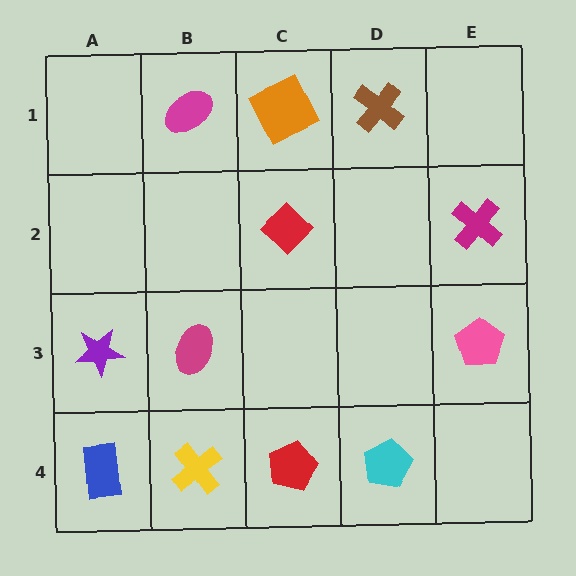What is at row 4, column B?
A yellow cross.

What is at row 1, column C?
An orange square.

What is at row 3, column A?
A purple star.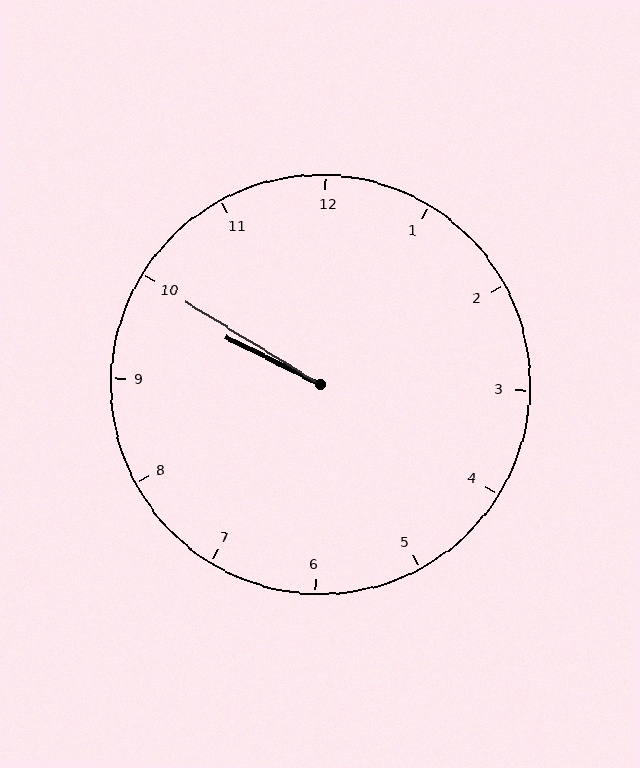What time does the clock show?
9:50.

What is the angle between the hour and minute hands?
Approximately 5 degrees.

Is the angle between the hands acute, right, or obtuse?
It is acute.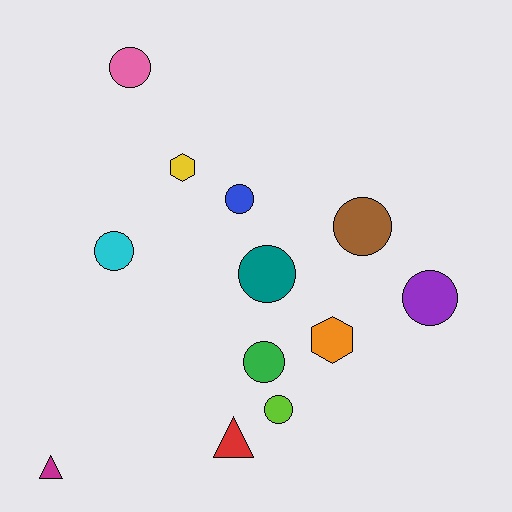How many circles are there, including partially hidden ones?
There are 8 circles.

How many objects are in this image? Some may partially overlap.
There are 12 objects.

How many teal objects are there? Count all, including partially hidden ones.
There is 1 teal object.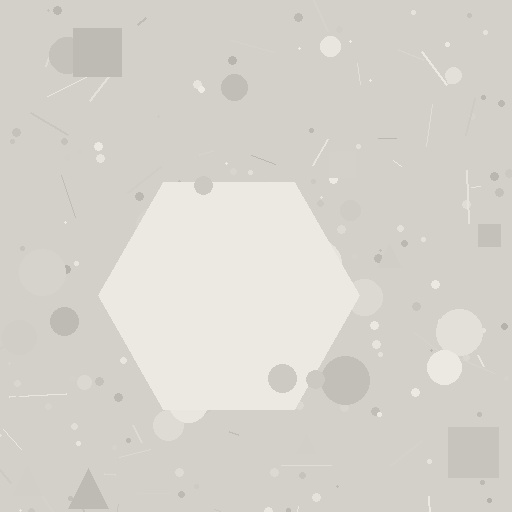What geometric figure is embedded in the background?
A hexagon is embedded in the background.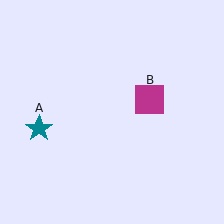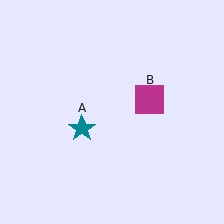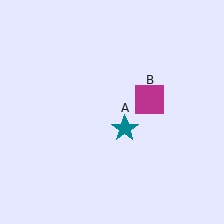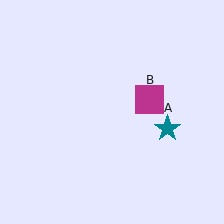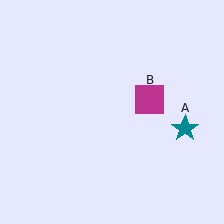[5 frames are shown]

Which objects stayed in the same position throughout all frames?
Magenta square (object B) remained stationary.